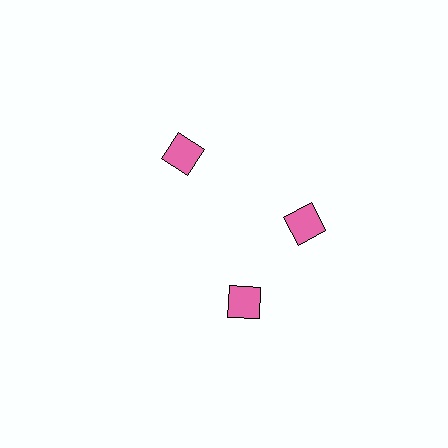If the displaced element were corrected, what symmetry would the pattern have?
It would have 3-fold rotational symmetry — the pattern would map onto itself every 120 degrees.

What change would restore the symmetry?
The symmetry would be restored by rotating it back into even spacing with its neighbors so that all 3 diamonds sit at equal angles and equal distance from the center.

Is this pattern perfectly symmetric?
No. The 3 pink diamonds are arranged in a ring, but one element near the 7 o'clock position is rotated out of alignment along the ring, breaking the 3-fold rotational symmetry.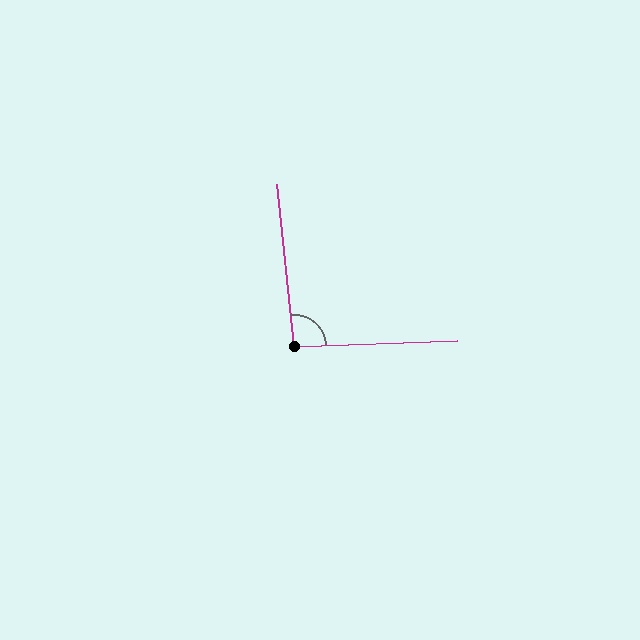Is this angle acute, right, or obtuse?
It is approximately a right angle.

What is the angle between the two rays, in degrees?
Approximately 94 degrees.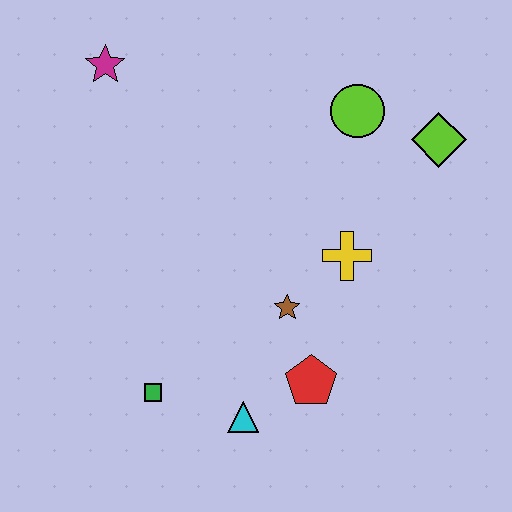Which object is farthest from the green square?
The lime diamond is farthest from the green square.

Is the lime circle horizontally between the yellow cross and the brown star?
No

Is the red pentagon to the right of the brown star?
Yes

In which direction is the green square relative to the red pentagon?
The green square is to the left of the red pentagon.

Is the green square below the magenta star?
Yes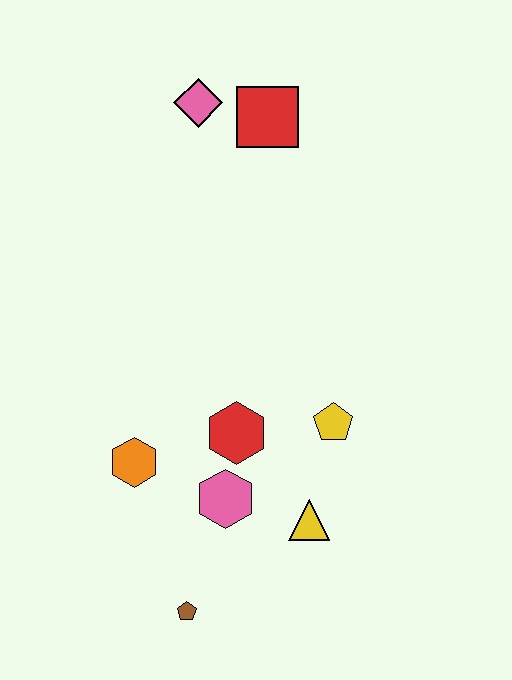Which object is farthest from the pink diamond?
The brown pentagon is farthest from the pink diamond.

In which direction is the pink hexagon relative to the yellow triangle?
The pink hexagon is to the left of the yellow triangle.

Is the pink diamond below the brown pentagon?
No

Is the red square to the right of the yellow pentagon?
No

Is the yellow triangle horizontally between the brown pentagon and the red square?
No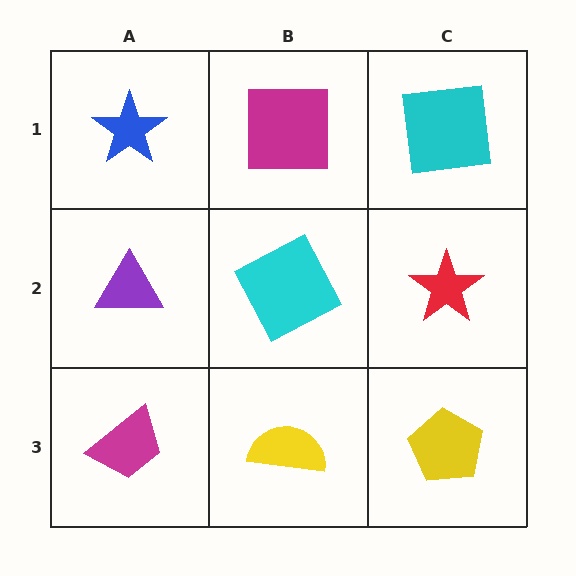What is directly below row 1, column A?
A purple triangle.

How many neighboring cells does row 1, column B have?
3.